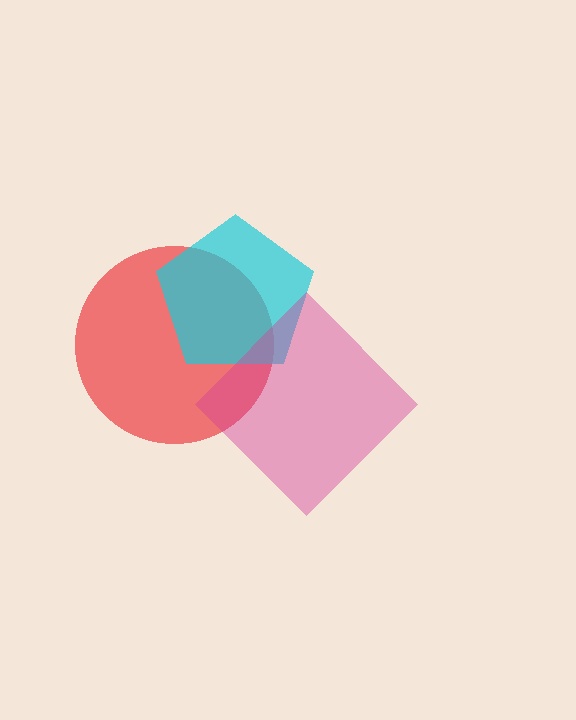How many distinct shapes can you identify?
There are 3 distinct shapes: a red circle, a cyan pentagon, a magenta diamond.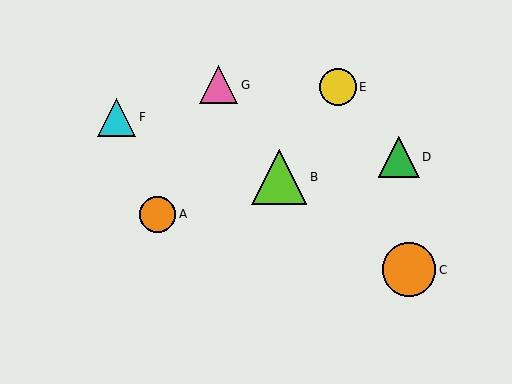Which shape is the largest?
The lime triangle (labeled B) is the largest.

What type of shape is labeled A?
Shape A is an orange circle.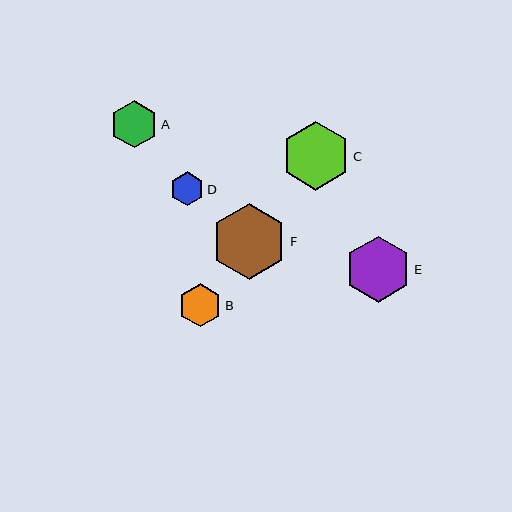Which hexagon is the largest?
Hexagon F is the largest with a size of approximately 75 pixels.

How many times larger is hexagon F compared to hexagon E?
Hexagon F is approximately 1.1 times the size of hexagon E.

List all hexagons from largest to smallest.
From largest to smallest: F, C, E, A, B, D.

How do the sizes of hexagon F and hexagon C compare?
Hexagon F and hexagon C are approximately the same size.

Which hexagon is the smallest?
Hexagon D is the smallest with a size of approximately 33 pixels.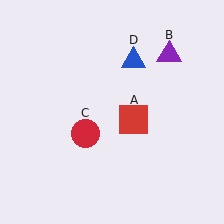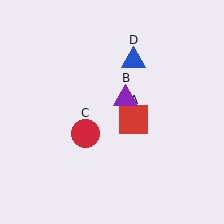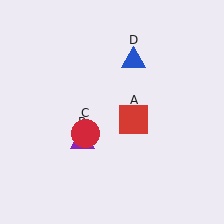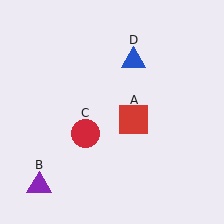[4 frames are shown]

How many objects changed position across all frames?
1 object changed position: purple triangle (object B).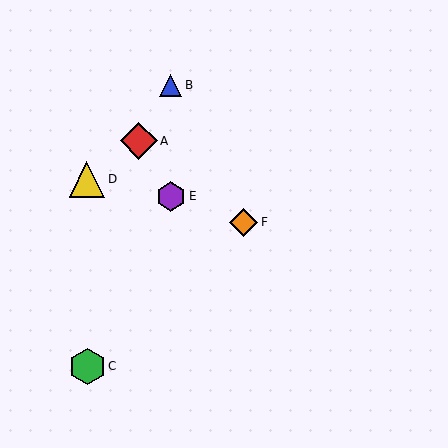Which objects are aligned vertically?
Objects B, E are aligned vertically.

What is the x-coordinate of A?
Object A is at x≈139.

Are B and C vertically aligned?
No, B is at x≈171 and C is at x≈87.